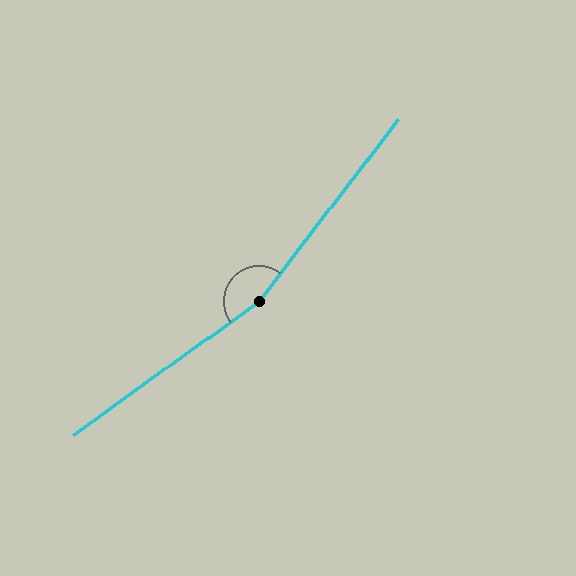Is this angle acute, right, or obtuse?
It is obtuse.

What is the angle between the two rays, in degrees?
Approximately 163 degrees.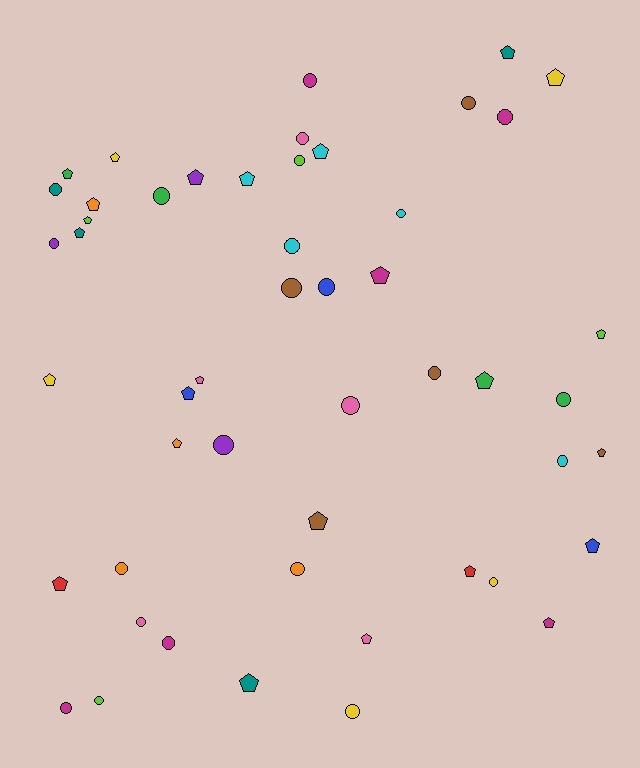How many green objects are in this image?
There are 4 green objects.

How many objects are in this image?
There are 50 objects.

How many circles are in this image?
There are 25 circles.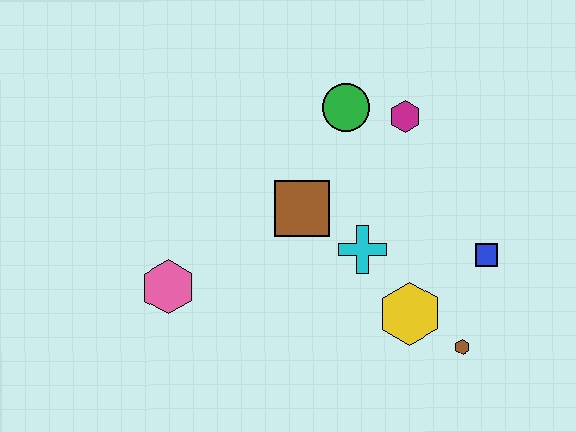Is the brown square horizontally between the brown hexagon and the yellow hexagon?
No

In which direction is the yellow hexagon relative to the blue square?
The yellow hexagon is to the left of the blue square.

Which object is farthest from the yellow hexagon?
The pink hexagon is farthest from the yellow hexagon.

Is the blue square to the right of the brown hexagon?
Yes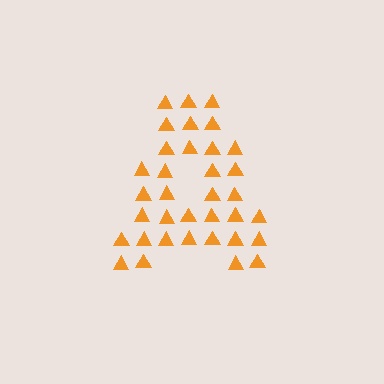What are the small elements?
The small elements are triangles.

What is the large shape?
The large shape is the letter A.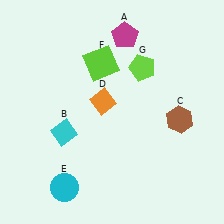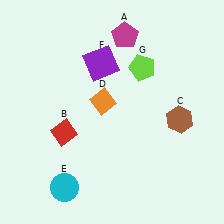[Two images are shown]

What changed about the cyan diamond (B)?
In Image 1, B is cyan. In Image 2, it changed to red.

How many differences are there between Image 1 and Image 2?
There are 2 differences between the two images.